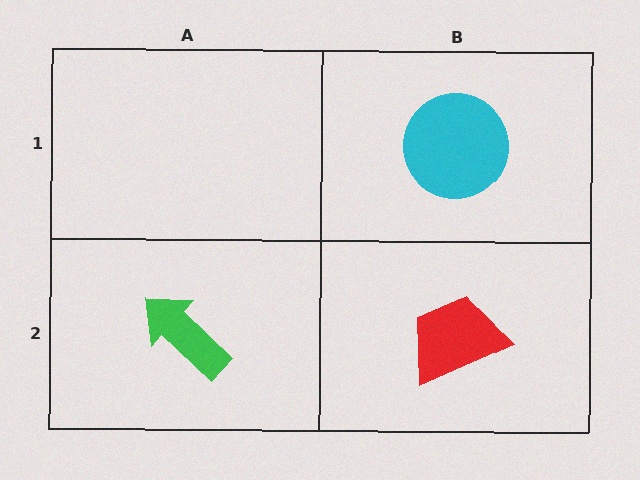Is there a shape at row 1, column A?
No, that cell is empty.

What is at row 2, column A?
A green arrow.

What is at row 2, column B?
A red trapezoid.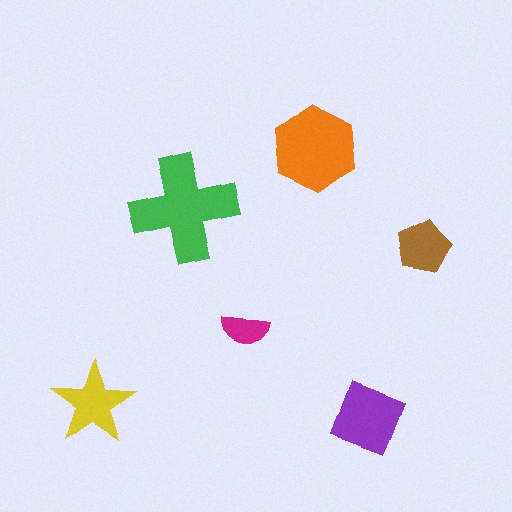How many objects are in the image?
There are 6 objects in the image.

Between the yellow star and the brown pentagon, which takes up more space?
The yellow star.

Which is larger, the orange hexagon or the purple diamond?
The orange hexagon.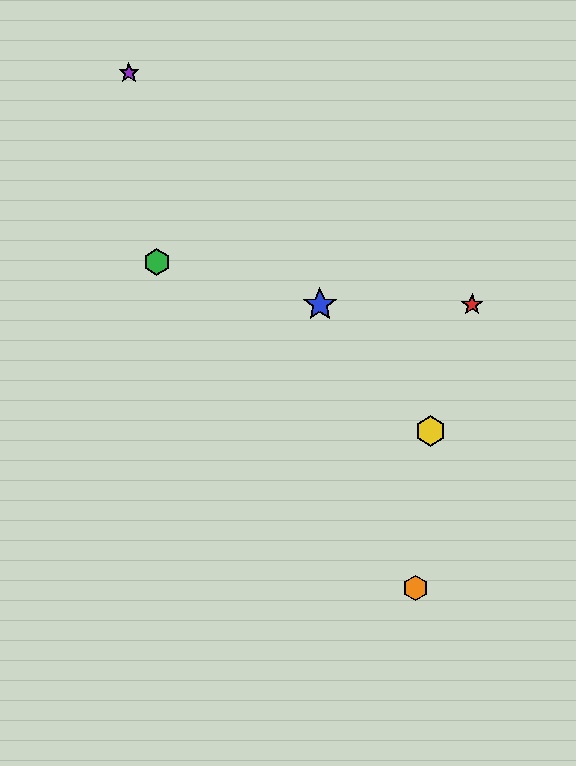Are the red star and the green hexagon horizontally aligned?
No, the red star is at y≈305 and the green hexagon is at y≈262.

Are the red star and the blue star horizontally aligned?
Yes, both are at y≈305.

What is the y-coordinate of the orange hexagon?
The orange hexagon is at y≈588.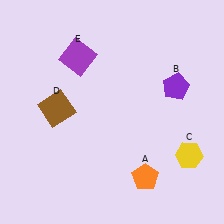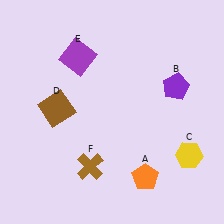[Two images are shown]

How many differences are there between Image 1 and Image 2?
There is 1 difference between the two images.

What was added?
A brown cross (F) was added in Image 2.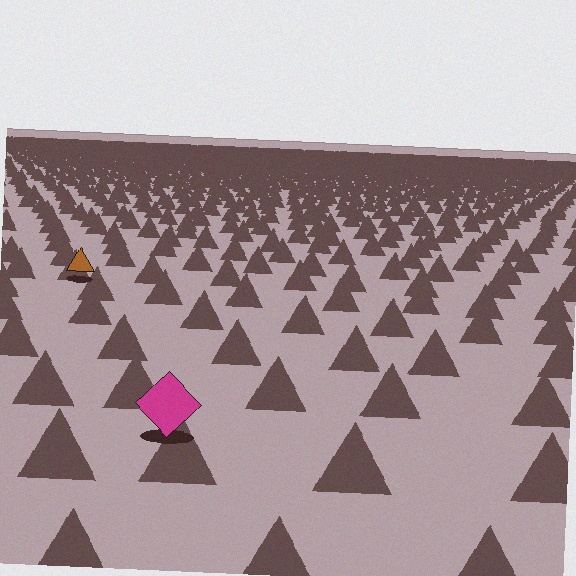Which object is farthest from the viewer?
The brown triangle is farthest from the viewer. It appears smaller and the ground texture around it is denser.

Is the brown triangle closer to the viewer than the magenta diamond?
No. The magenta diamond is closer — you can tell from the texture gradient: the ground texture is coarser near it.